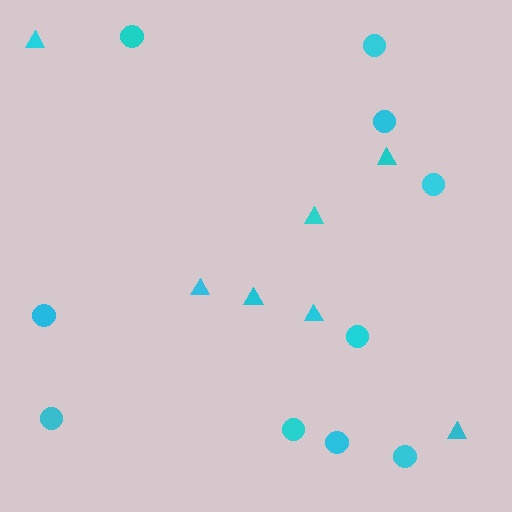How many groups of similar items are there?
There are 2 groups: one group of triangles (7) and one group of circles (10).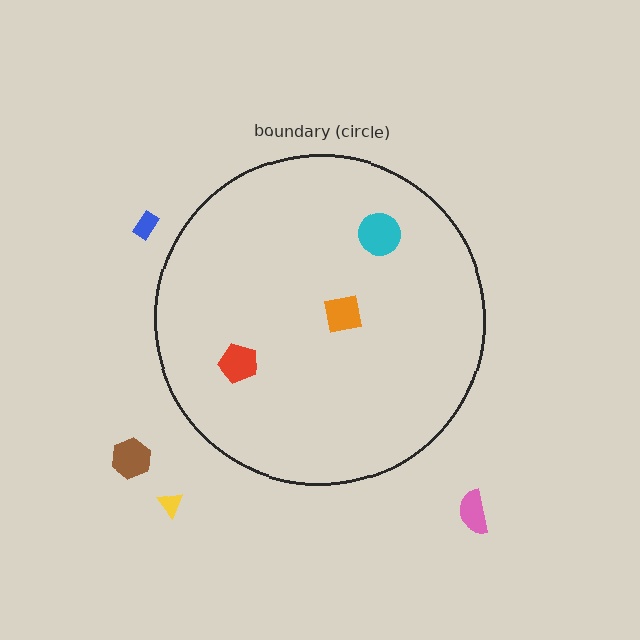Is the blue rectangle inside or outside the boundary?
Outside.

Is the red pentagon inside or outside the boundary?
Inside.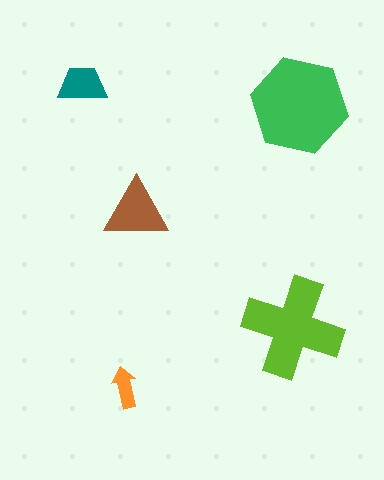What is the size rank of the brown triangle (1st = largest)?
3rd.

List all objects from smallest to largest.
The orange arrow, the teal trapezoid, the brown triangle, the lime cross, the green hexagon.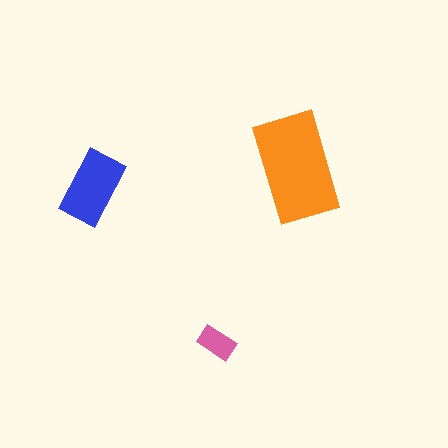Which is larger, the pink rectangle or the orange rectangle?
The orange one.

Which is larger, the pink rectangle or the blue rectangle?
The blue one.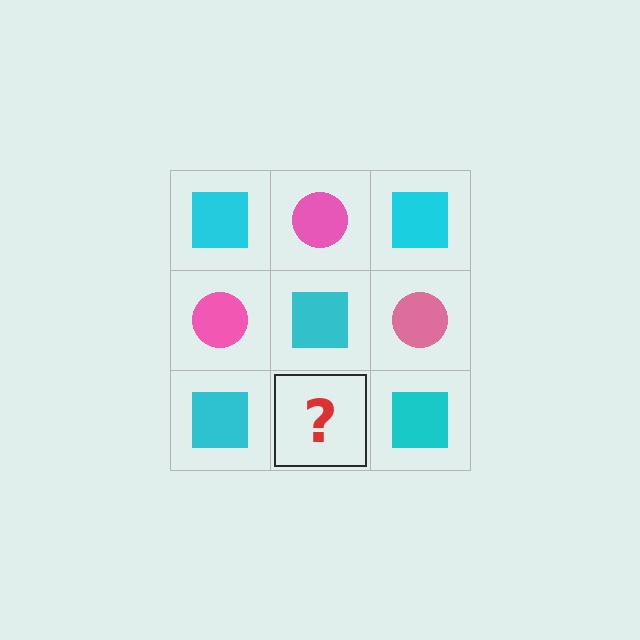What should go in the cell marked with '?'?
The missing cell should contain a pink circle.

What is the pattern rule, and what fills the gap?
The rule is that it alternates cyan square and pink circle in a checkerboard pattern. The gap should be filled with a pink circle.